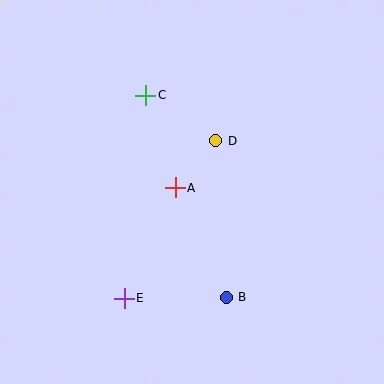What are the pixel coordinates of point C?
Point C is at (146, 95).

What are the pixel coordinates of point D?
Point D is at (216, 141).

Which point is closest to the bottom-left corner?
Point E is closest to the bottom-left corner.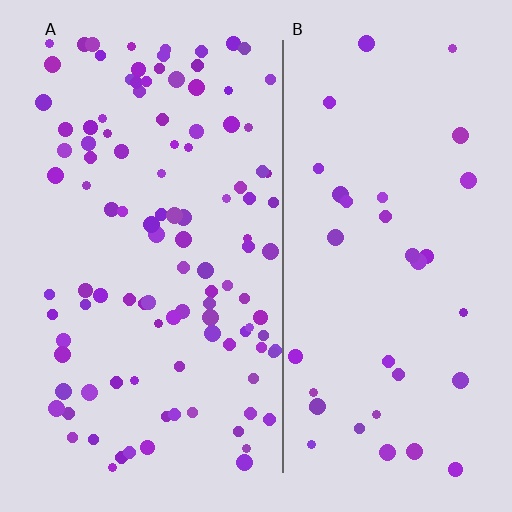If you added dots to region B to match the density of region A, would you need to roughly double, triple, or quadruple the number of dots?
Approximately triple.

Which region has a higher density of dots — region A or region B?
A (the left).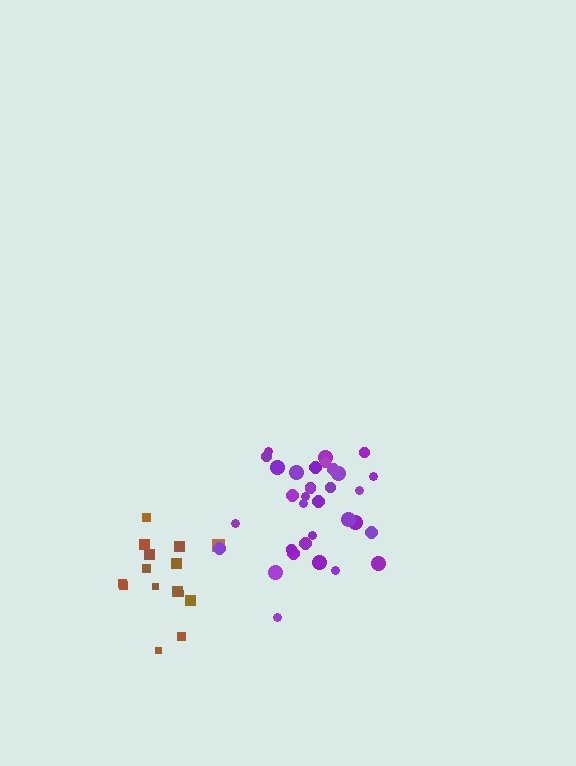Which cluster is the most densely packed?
Purple.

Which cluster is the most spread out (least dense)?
Brown.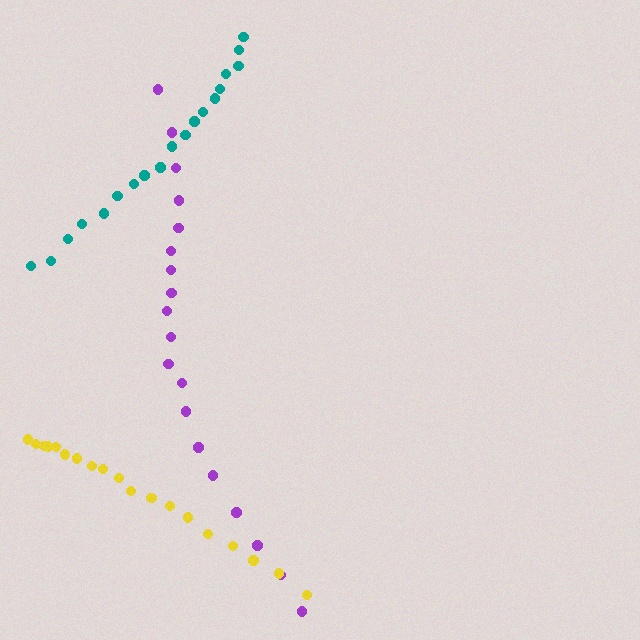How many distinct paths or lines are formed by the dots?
There are 3 distinct paths.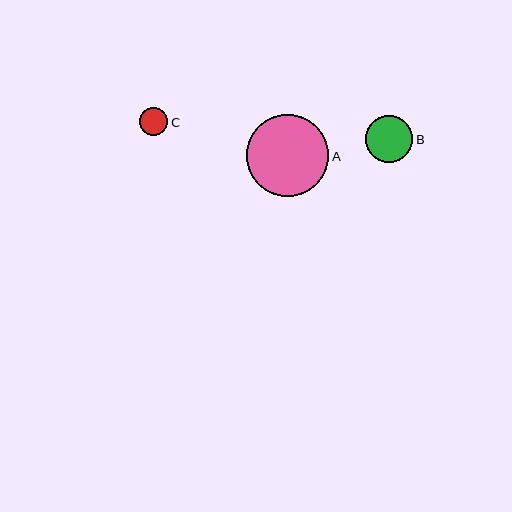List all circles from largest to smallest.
From largest to smallest: A, B, C.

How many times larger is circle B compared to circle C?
Circle B is approximately 1.7 times the size of circle C.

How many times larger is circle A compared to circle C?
Circle A is approximately 3.0 times the size of circle C.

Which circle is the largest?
Circle A is the largest with a size of approximately 83 pixels.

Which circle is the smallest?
Circle C is the smallest with a size of approximately 28 pixels.